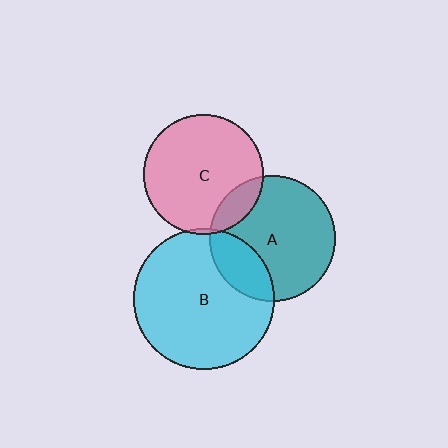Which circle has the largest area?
Circle B (cyan).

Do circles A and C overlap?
Yes.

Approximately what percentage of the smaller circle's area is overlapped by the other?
Approximately 15%.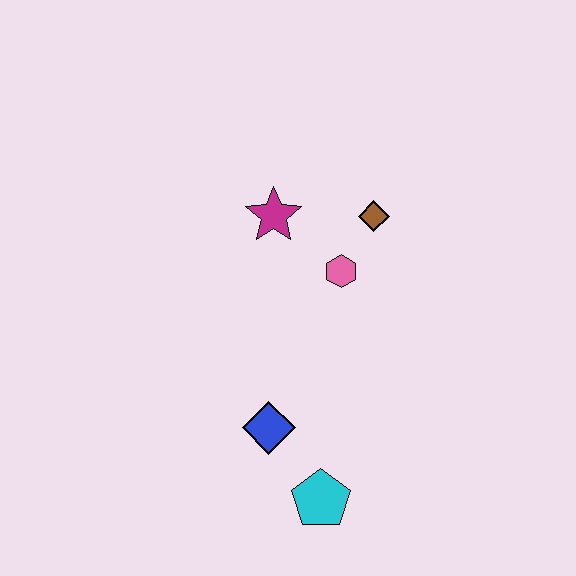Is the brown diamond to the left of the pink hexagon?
No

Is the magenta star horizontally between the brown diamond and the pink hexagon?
No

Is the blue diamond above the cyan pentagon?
Yes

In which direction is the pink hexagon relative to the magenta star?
The pink hexagon is to the right of the magenta star.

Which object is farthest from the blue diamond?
The brown diamond is farthest from the blue diamond.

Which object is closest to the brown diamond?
The pink hexagon is closest to the brown diamond.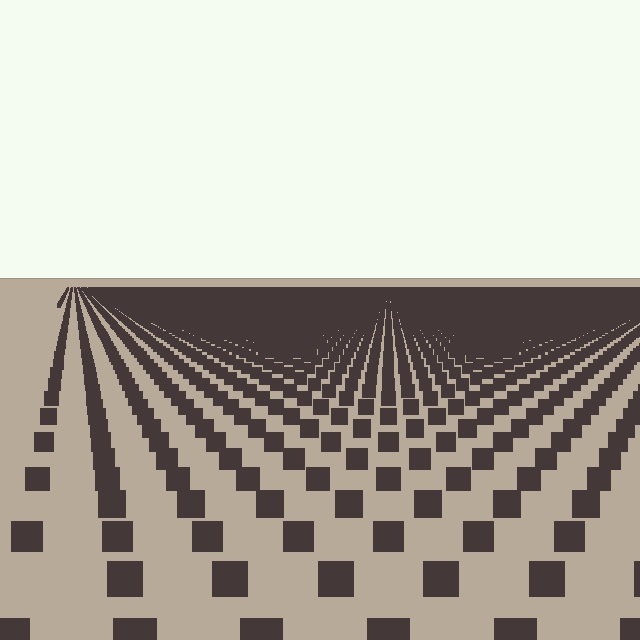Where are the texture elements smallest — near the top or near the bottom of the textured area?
Near the top.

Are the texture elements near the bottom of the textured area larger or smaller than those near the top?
Larger. Near the bottom, elements are closer to the viewer and appear at a bigger on-screen size.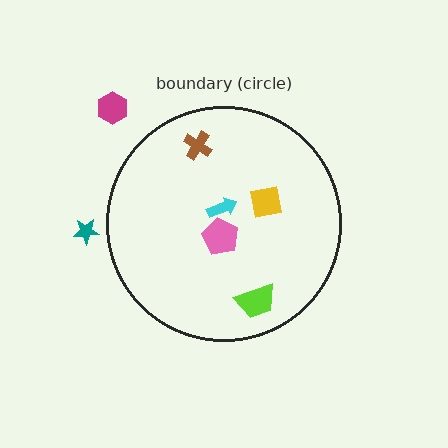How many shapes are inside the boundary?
5 inside, 2 outside.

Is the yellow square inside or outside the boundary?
Inside.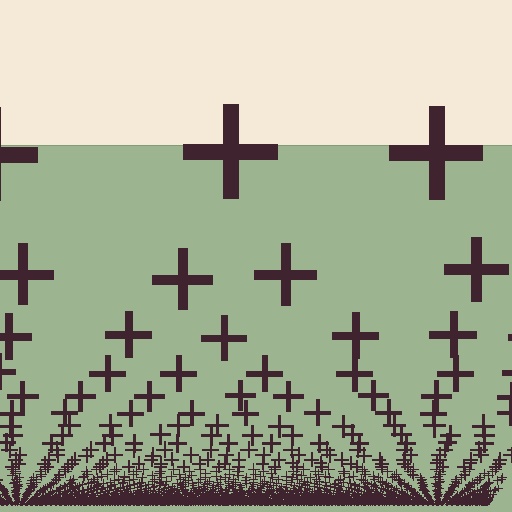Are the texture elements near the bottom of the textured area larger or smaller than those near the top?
Smaller. The gradient is inverted — elements near the bottom are smaller and denser.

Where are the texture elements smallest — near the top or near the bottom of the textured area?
Near the bottom.